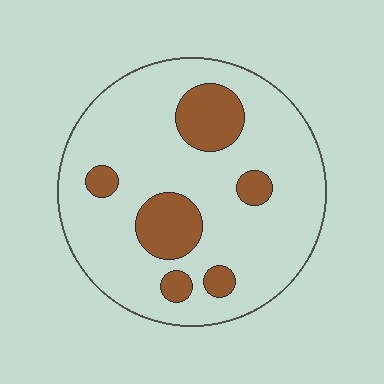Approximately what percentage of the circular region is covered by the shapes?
Approximately 20%.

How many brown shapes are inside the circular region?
6.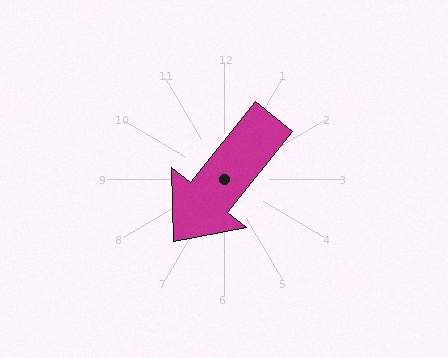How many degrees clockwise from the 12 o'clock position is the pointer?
Approximately 219 degrees.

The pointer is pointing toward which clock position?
Roughly 7 o'clock.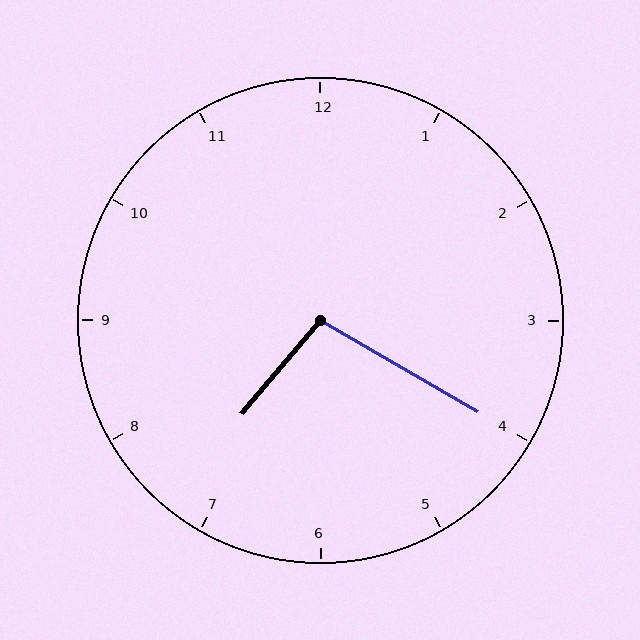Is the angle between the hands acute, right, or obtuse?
It is obtuse.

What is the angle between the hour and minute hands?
Approximately 100 degrees.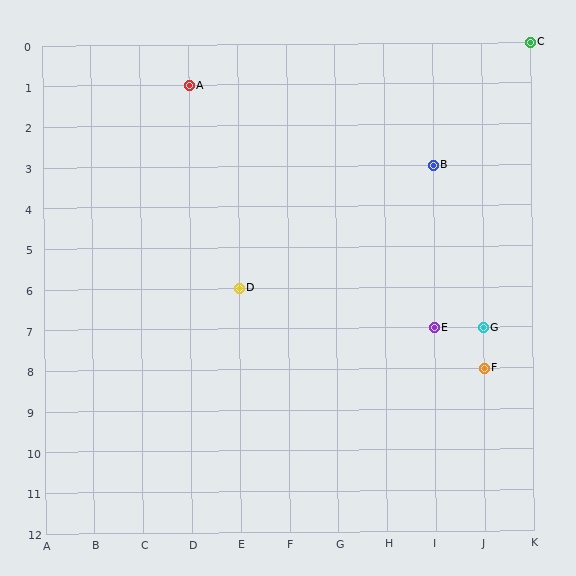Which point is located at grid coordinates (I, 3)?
Point B is at (I, 3).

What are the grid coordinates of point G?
Point G is at grid coordinates (J, 7).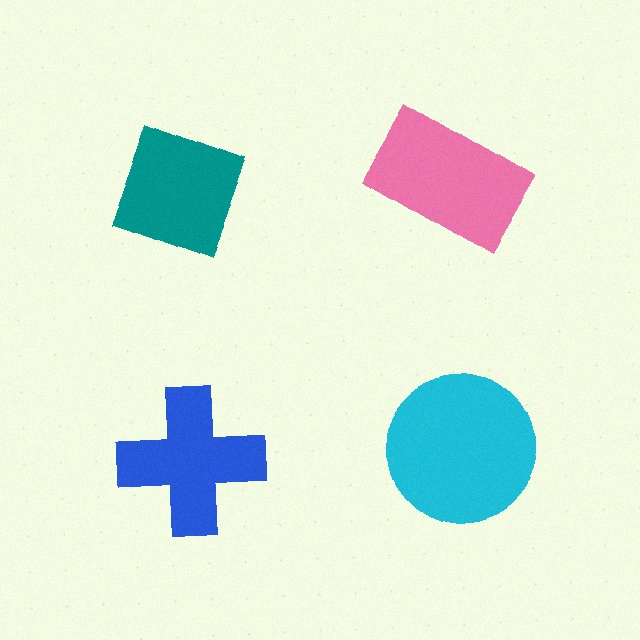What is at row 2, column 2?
A cyan circle.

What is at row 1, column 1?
A teal diamond.